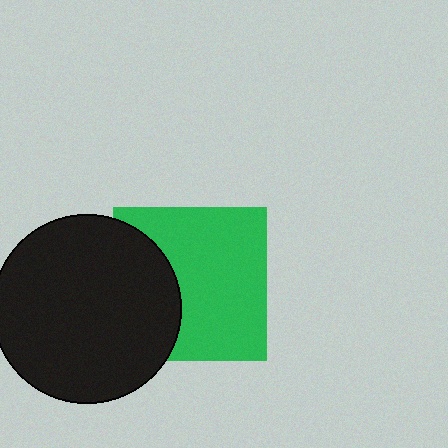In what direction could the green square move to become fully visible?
The green square could move right. That would shift it out from behind the black circle entirely.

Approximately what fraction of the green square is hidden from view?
Roughly 33% of the green square is hidden behind the black circle.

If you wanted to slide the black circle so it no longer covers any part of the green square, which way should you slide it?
Slide it left — that is the most direct way to separate the two shapes.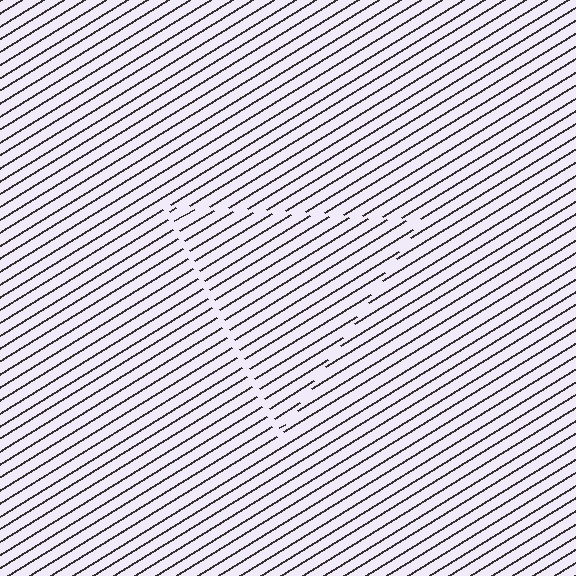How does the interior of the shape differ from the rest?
The interior of the shape contains the same grating, shifted by half a period — the contour is defined by the phase discontinuity where line-ends from the inner and outer gratings abut.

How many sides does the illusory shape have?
3 sides — the line-ends trace a triangle.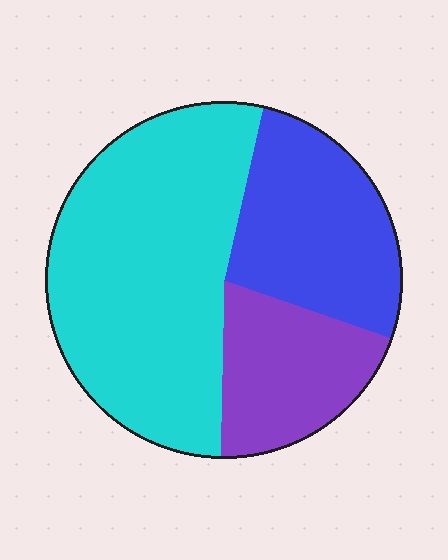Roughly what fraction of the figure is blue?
Blue covers around 25% of the figure.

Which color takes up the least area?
Purple, at roughly 20%.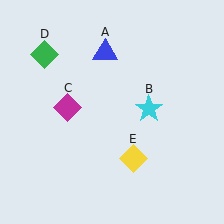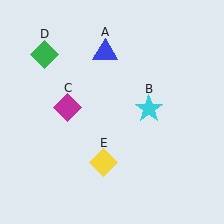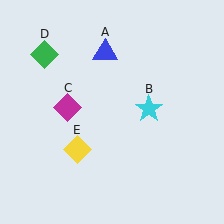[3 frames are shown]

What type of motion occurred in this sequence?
The yellow diamond (object E) rotated clockwise around the center of the scene.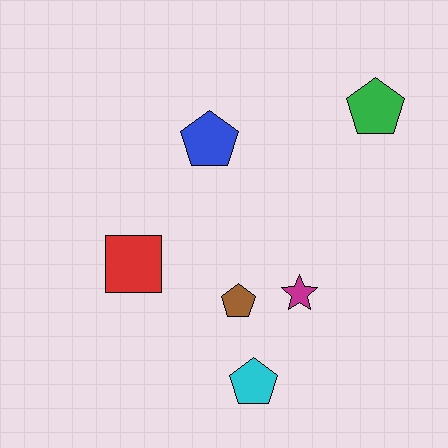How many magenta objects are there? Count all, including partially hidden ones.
There is 1 magenta object.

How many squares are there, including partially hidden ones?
There is 1 square.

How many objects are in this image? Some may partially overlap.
There are 6 objects.